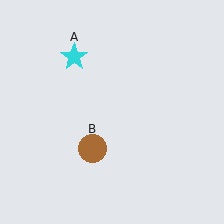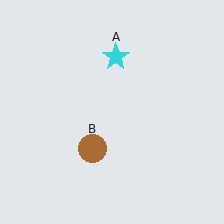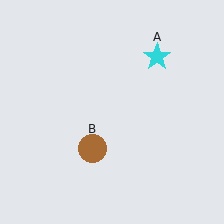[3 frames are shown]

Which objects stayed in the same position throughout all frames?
Brown circle (object B) remained stationary.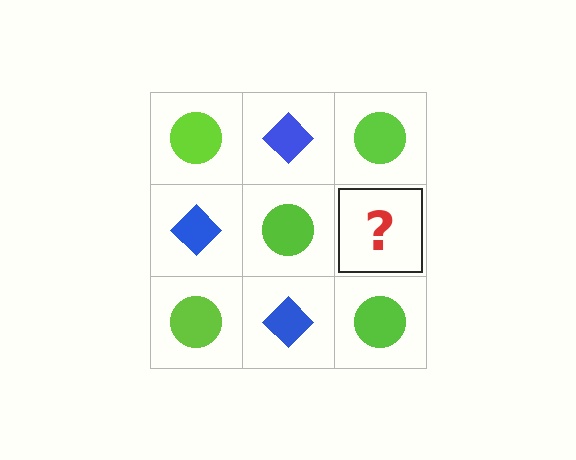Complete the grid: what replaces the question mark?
The question mark should be replaced with a blue diamond.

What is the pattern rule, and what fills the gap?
The rule is that it alternates lime circle and blue diamond in a checkerboard pattern. The gap should be filled with a blue diamond.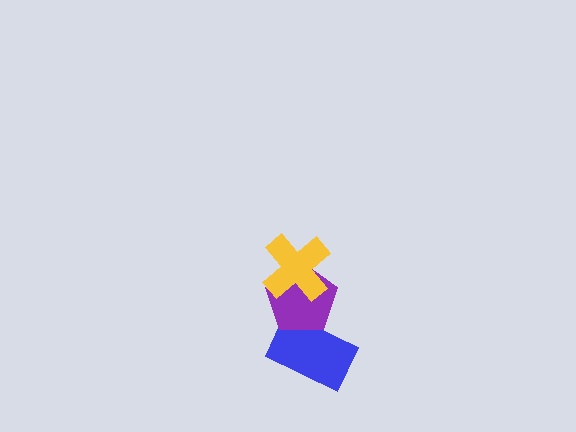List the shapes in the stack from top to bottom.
From top to bottom: the yellow cross, the purple pentagon, the blue rectangle.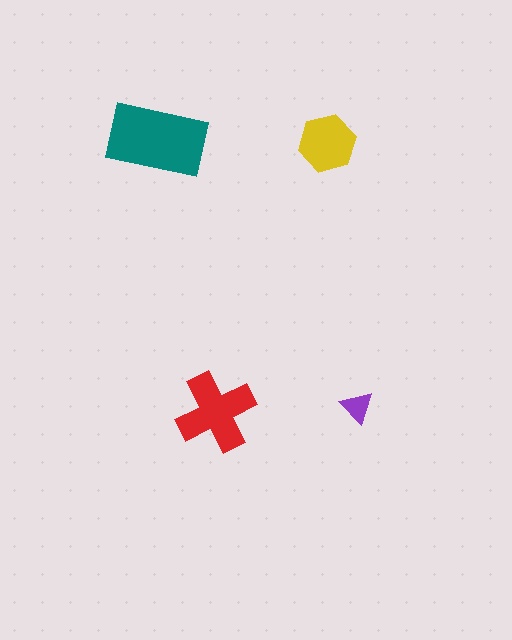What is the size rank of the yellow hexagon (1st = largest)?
3rd.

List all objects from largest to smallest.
The teal rectangle, the red cross, the yellow hexagon, the purple triangle.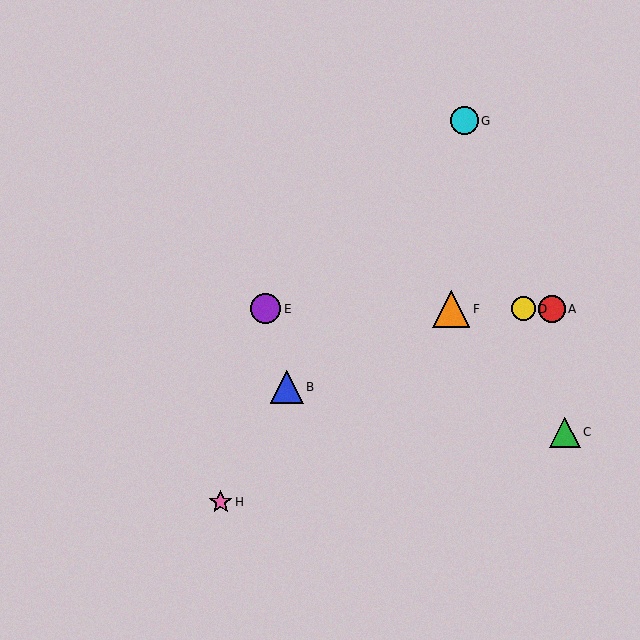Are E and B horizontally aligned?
No, E is at y≈309 and B is at y≈387.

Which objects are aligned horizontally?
Objects A, D, E, F are aligned horizontally.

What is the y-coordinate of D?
Object D is at y≈309.